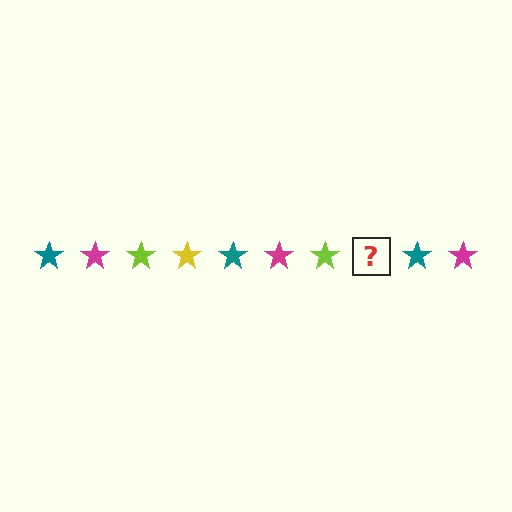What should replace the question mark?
The question mark should be replaced with a yellow star.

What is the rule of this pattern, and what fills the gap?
The rule is that the pattern cycles through teal, magenta, lime, yellow stars. The gap should be filled with a yellow star.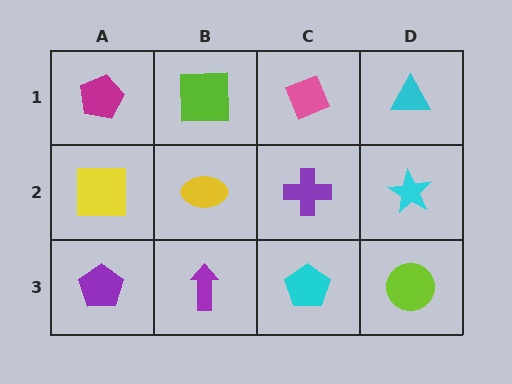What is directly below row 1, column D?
A cyan star.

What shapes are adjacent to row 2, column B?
A lime square (row 1, column B), a purple arrow (row 3, column B), a yellow square (row 2, column A), a purple cross (row 2, column C).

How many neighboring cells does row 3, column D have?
2.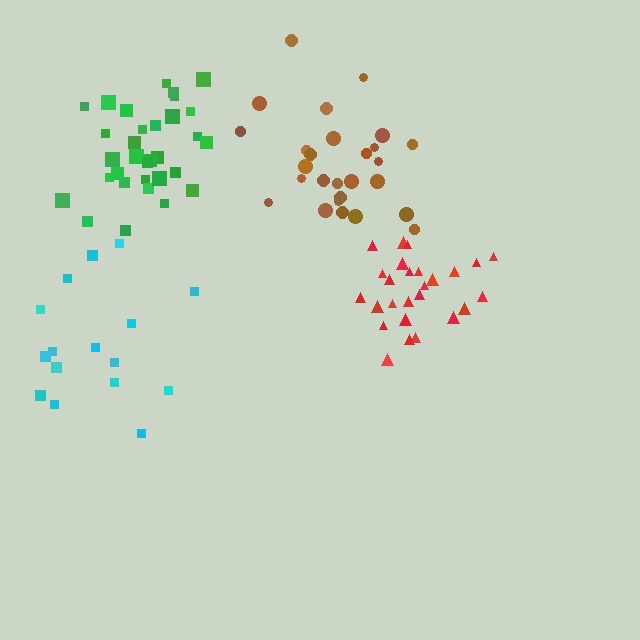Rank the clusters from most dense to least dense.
green, red, brown, cyan.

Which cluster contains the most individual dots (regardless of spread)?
Green (32).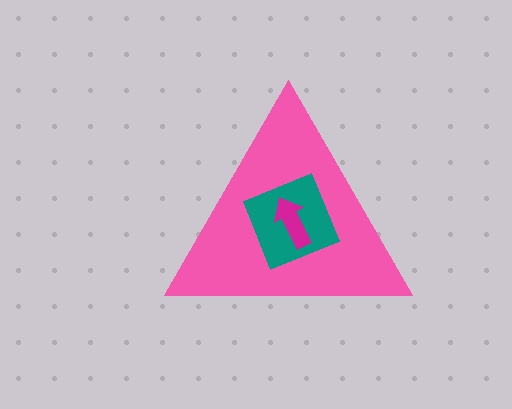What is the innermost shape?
The magenta arrow.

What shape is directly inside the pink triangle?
The teal diamond.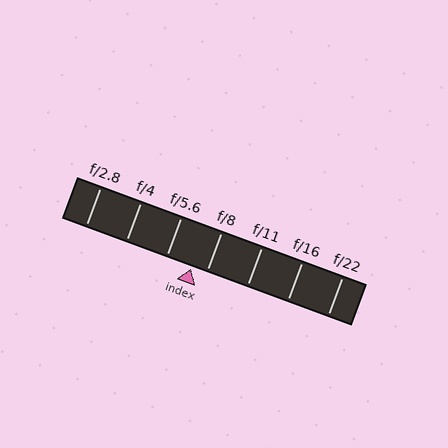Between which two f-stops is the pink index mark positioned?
The index mark is between f/5.6 and f/8.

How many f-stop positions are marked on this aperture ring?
There are 7 f-stop positions marked.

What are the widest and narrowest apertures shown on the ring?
The widest aperture shown is f/2.8 and the narrowest is f/22.